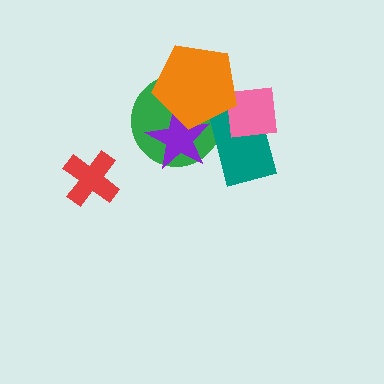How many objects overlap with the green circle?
3 objects overlap with the green circle.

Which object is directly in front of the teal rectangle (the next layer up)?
The pink square is directly in front of the teal rectangle.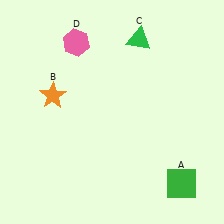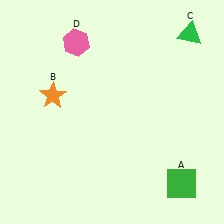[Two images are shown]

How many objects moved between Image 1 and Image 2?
1 object moved between the two images.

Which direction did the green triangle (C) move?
The green triangle (C) moved right.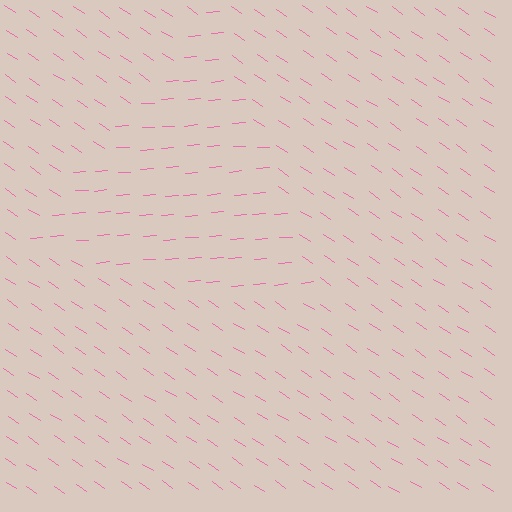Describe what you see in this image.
The image is filled with small pink line segments. A triangle region in the image has lines oriented differently from the surrounding lines, creating a visible texture boundary.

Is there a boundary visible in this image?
Yes, there is a texture boundary formed by a change in line orientation.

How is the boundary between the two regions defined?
The boundary is defined purely by a change in line orientation (approximately 38 degrees difference). All lines are the same color and thickness.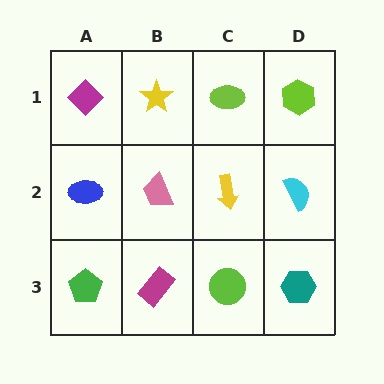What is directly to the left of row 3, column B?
A green pentagon.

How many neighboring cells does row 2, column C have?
4.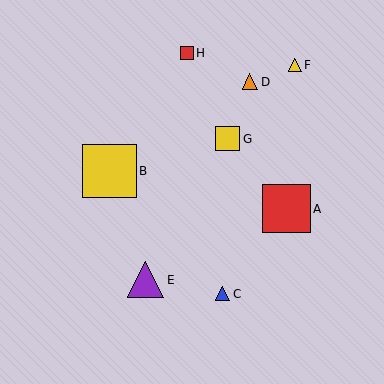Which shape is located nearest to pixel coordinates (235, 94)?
The orange triangle (labeled D) at (250, 82) is nearest to that location.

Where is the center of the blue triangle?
The center of the blue triangle is at (223, 294).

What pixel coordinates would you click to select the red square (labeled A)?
Click at (286, 209) to select the red square A.